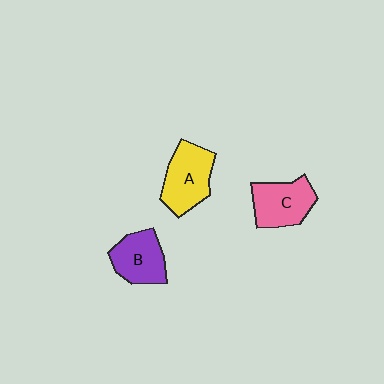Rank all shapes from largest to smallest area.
From largest to smallest: A (yellow), C (pink), B (purple).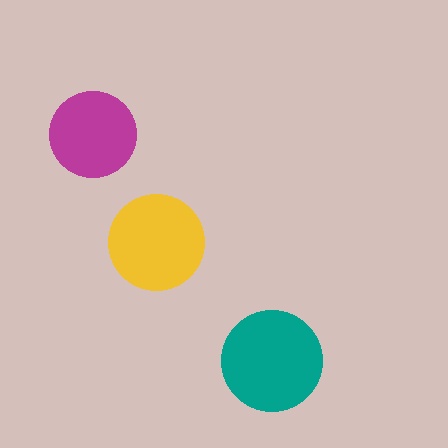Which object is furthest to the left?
The magenta circle is leftmost.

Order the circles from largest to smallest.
the teal one, the yellow one, the magenta one.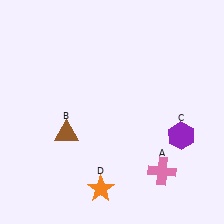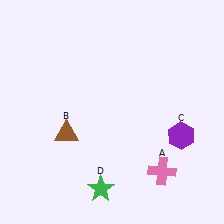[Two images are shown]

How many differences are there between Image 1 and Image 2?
There is 1 difference between the two images.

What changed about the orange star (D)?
In Image 1, D is orange. In Image 2, it changed to green.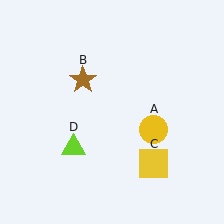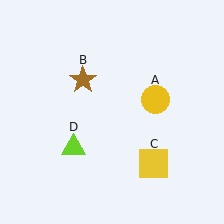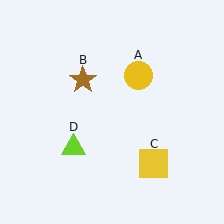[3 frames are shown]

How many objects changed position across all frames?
1 object changed position: yellow circle (object A).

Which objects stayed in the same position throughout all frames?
Brown star (object B) and yellow square (object C) and lime triangle (object D) remained stationary.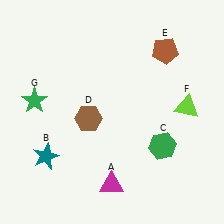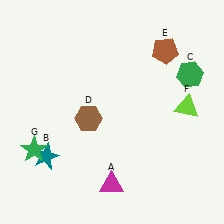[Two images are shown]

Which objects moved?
The objects that moved are: the green hexagon (C), the green star (G).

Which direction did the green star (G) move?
The green star (G) moved down.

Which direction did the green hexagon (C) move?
The green hexagon (C) moved up.